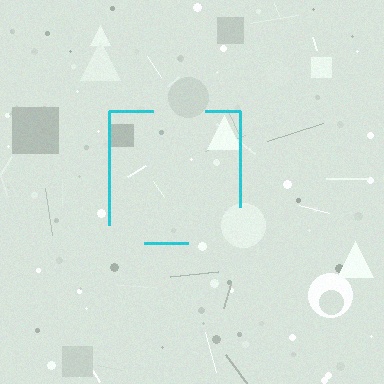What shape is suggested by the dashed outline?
The dashed outline suggests a square.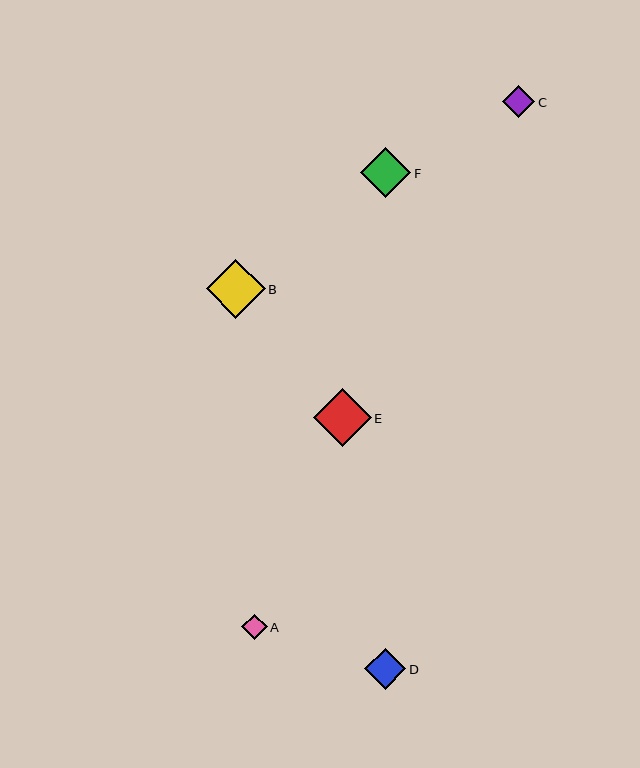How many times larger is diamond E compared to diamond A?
Diamond E is approximately 2.3 times the size of diamond A.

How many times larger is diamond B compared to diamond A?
Diamond B is approximately 2.3 times the size of diamond A.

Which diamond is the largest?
Diamond B is the largest with a size of approximately 59 pixels.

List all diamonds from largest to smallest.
From largest to smallest: B, E, F, D, C, A.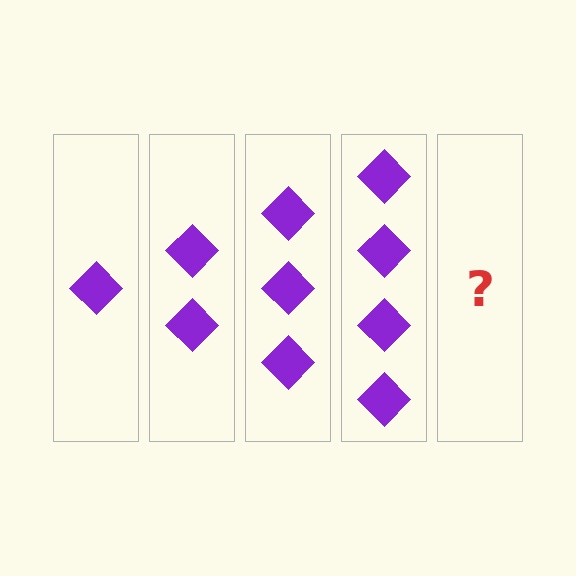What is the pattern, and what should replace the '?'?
The pattern is that each step adds one more diamond. The '?' should be 5 diamonds.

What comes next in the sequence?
The next element should be 5 diamonds.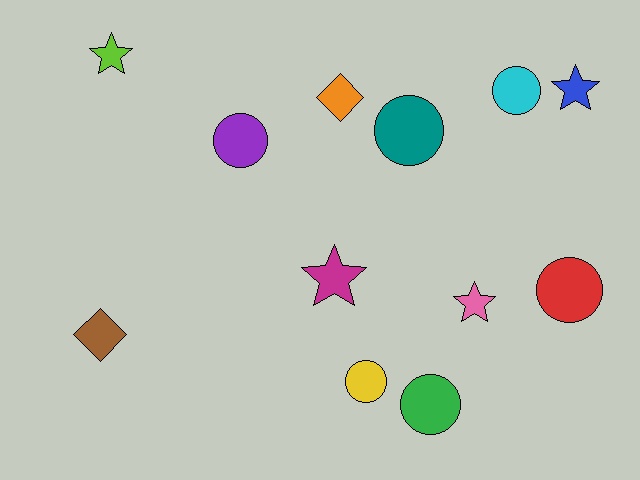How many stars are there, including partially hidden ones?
There are 4 stars.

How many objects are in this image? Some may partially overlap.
There are 12 objects.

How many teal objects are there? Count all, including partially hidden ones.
There is 1 teal object.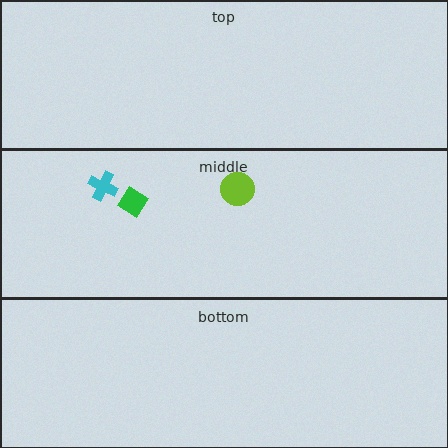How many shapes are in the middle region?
3.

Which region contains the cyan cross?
The middle region.